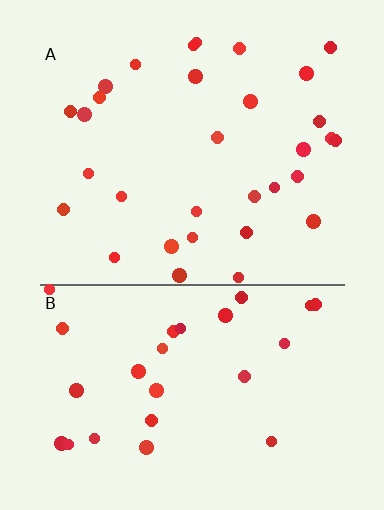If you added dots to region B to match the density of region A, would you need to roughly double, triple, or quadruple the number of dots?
Approximately double.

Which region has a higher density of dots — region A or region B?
A (the top).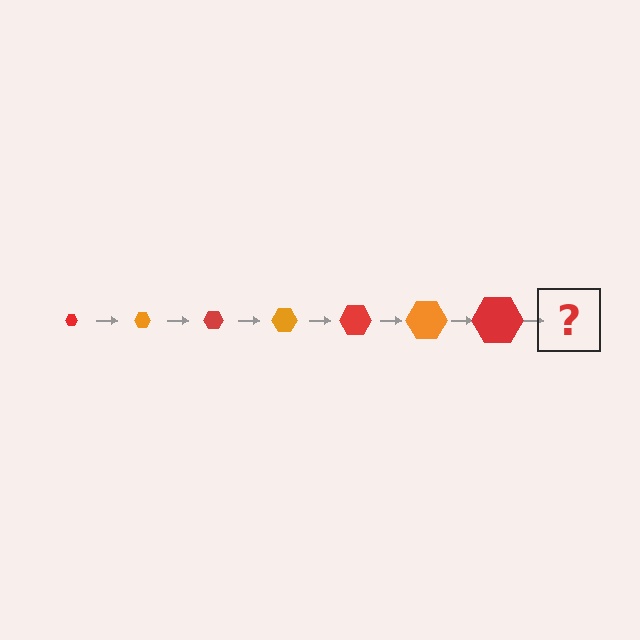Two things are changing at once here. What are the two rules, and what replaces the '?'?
The two rules are that the hexagon grows larger each step and the color cycles through red and orange. The '?' should be an orange hexagon, larger than the previous one.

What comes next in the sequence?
The next element should be an orange hexagon, larger than the previous one.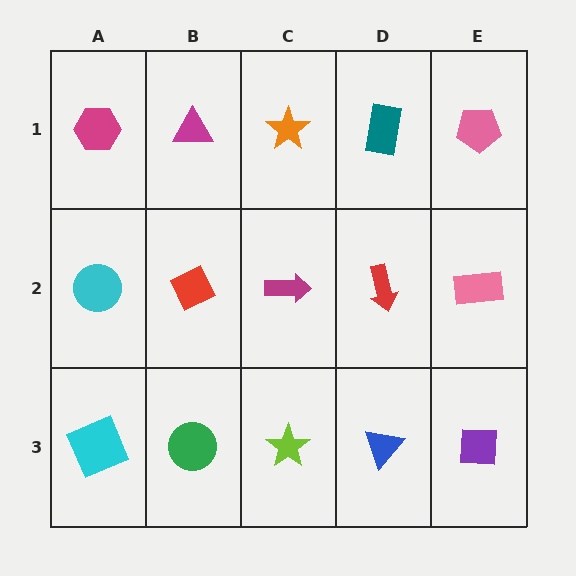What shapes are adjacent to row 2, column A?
A magenta hexagon (row 1, column A), a cyan square (row 3, column A), a red diamond (row 2, column B).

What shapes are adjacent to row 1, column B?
A red diamond (row 2, column B), a magenta hexagon (row 1, column A), an orange star (row 1, column C).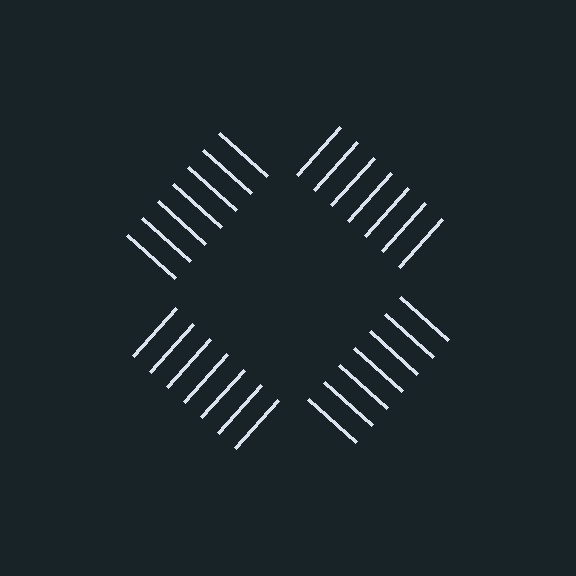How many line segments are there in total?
28 — 7 along each of the 4 edges.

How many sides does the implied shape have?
4 sides — the line-ends trace a square.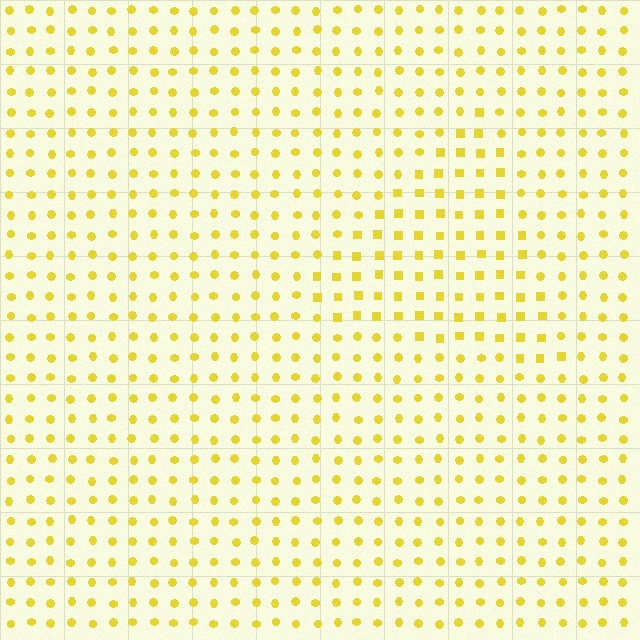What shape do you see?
I see a triangle.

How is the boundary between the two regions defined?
The boundary is defined by a change in element shape: squares inside vs. circles outside. All elements share the same color and spacing.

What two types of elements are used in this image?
The image uses squares inside the triangle region and circles outside it.